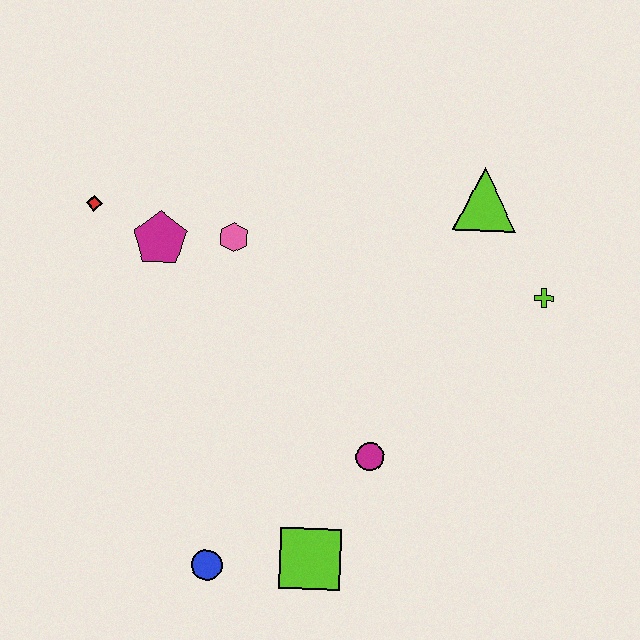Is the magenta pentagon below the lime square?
No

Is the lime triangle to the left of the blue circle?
No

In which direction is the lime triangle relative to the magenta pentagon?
The lime triangle is to the right of the magenta pentagon.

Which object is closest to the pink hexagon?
The magenta pentagon is closest to the pink hexagon.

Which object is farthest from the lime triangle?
The blue circle is farthest from the lime triangle.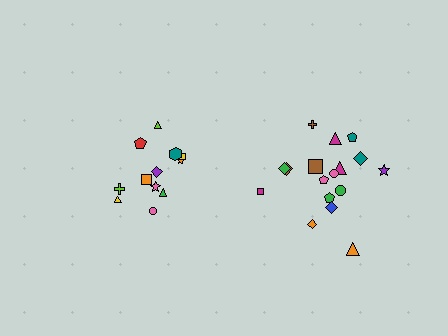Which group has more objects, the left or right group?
The right group.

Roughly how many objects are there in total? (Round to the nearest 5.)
Roughly 30 objects in total.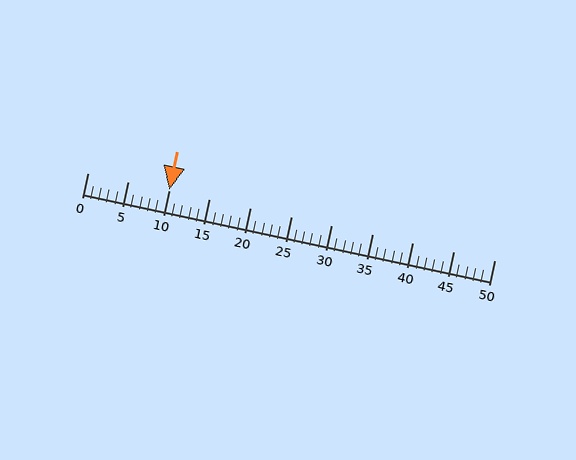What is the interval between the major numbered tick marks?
The major tick marks are spaced 5 units apart.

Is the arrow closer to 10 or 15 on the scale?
The arrow is closer to 10.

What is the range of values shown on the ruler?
The ruler shows values from 0 to 50.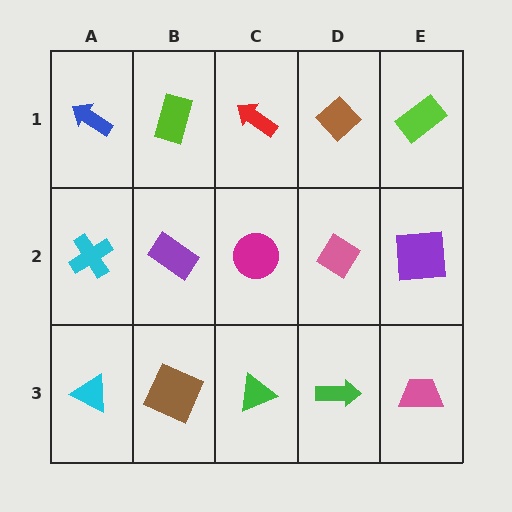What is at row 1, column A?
A blue arrow.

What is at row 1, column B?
A lime rectangle.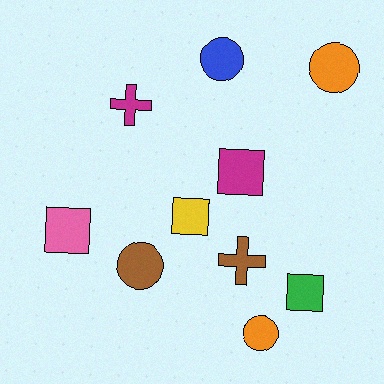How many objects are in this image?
There are 10 objects.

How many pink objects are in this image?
There is 1 pink object.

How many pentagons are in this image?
There are no pentagons.